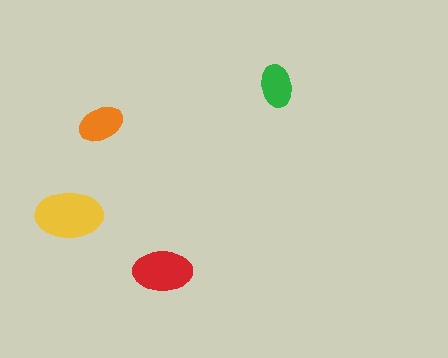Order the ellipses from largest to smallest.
the yellow one, the red one, the orange one, the green one.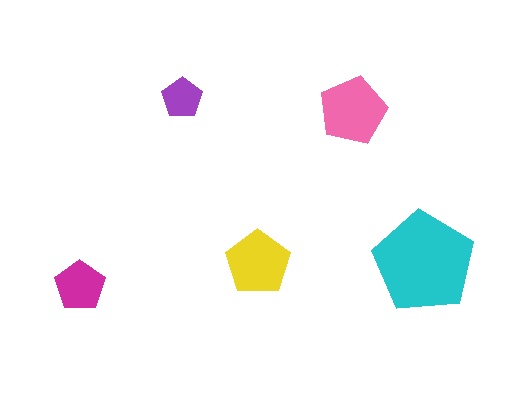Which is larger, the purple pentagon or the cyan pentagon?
The cyan one.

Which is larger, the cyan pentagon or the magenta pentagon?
The cyan one.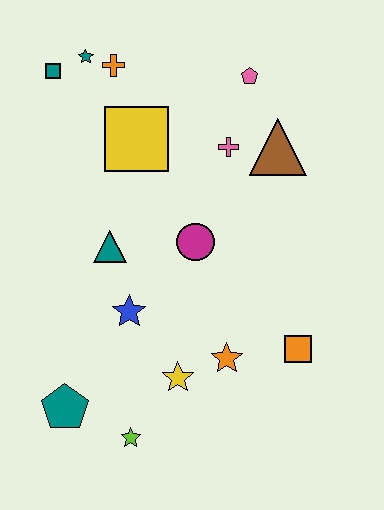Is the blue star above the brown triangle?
No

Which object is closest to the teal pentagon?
The lime star is closest to the teal pentagon.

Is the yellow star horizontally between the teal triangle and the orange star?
Yes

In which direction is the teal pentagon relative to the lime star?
The teal pentagon is to the left of the lime star.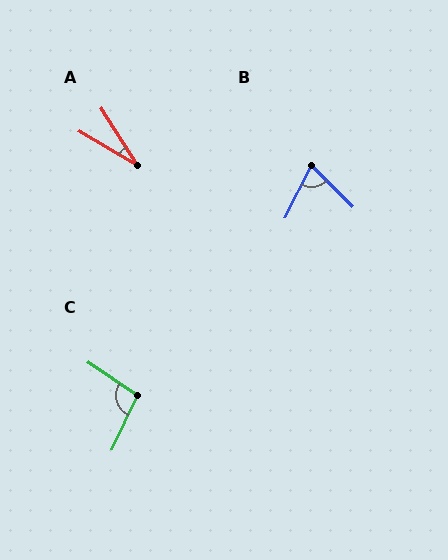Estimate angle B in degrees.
Approximately 73 degrees.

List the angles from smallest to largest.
A (27°), B (73°), C (99°).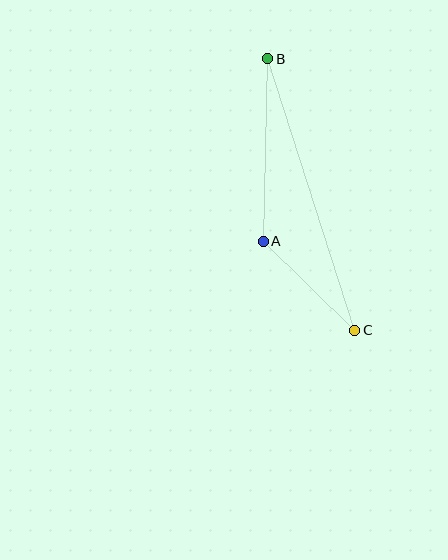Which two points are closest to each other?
Points A and C are closest to each other.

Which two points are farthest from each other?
Points B and C are farthest from each other.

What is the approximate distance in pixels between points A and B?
The distance between A and B is approximately 182 pixels.